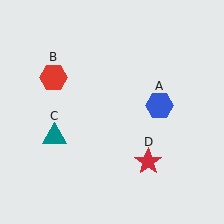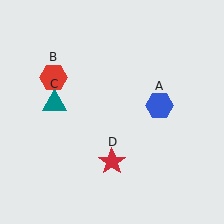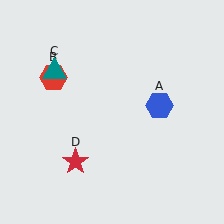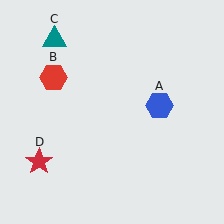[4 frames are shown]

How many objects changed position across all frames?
2 objects changed position: teal triangle (object C), red star (object D).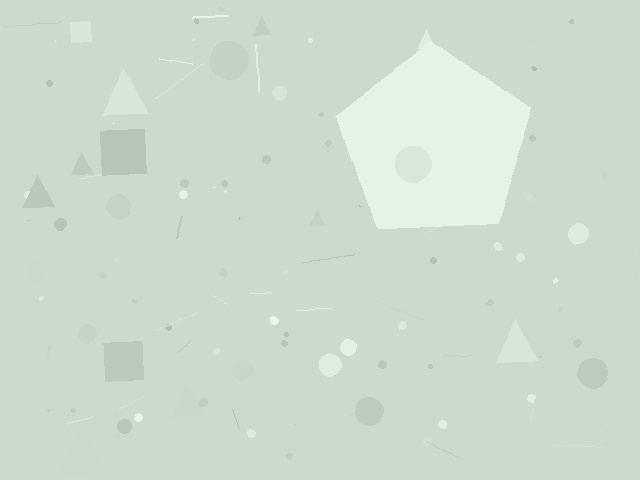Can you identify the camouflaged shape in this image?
The camouflaged shape is a pentagon.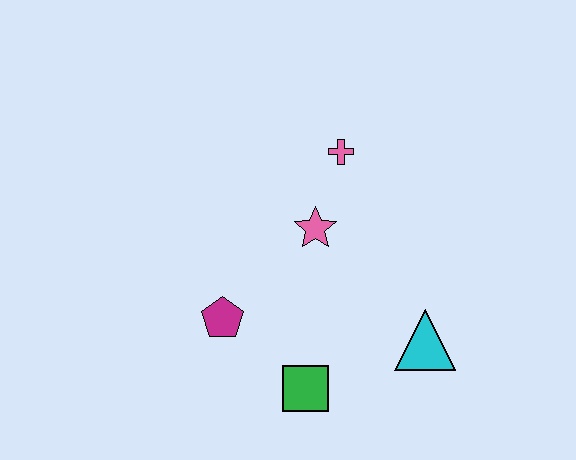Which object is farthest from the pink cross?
The green square is farthest from the pink cross.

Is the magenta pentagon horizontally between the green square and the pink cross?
No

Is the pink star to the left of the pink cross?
Yes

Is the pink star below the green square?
No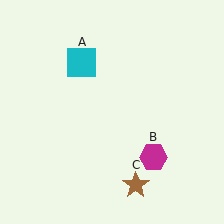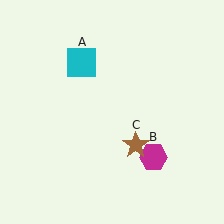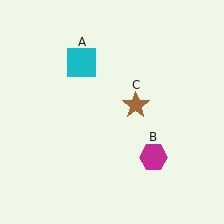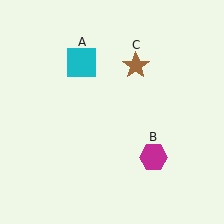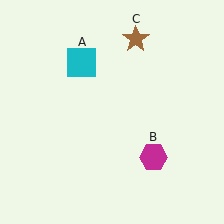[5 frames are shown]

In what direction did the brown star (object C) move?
The brown star (object C) moved up.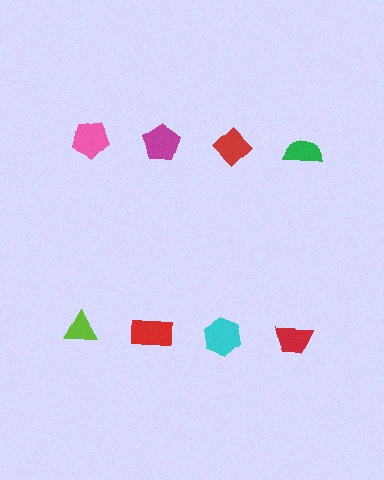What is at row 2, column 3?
A cyan hexagon.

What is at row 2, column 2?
A red rectangle.